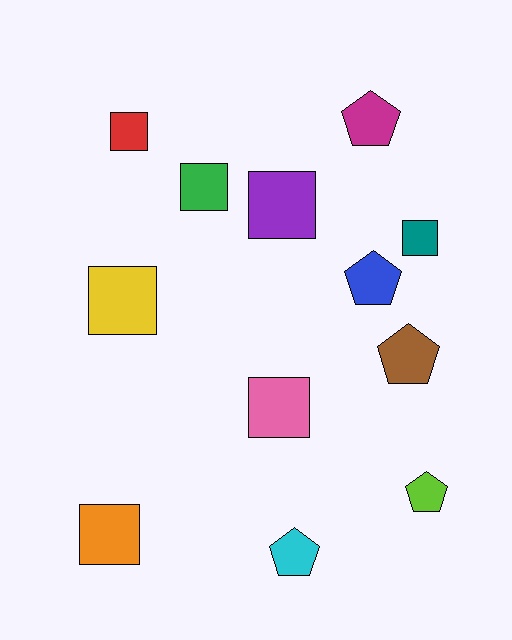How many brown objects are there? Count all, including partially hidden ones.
There is 1 brown object.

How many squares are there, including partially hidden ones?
There are 7 squares.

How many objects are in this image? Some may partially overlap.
There are 12 objects.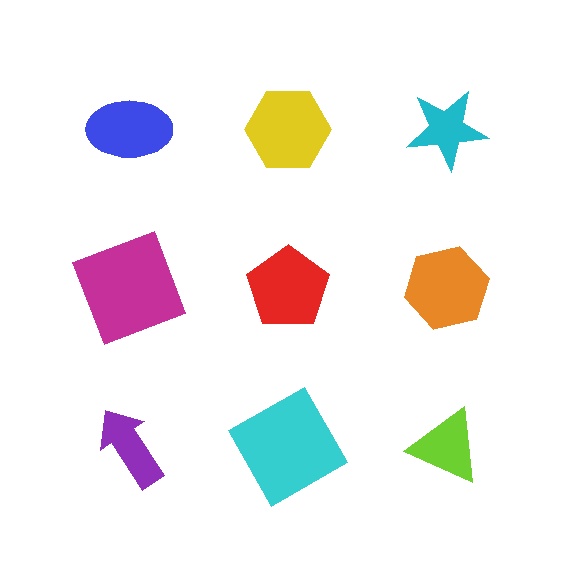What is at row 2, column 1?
A magenta square.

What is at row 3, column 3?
A lime triangle.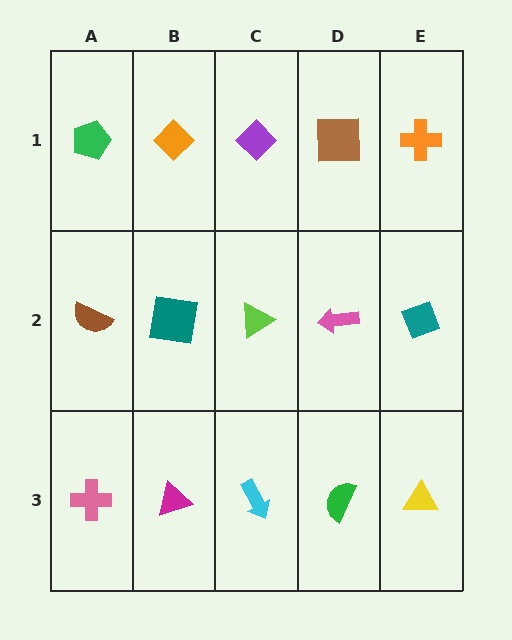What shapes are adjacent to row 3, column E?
A teal diamond (row 2, column E), a green semicircle (row 3, column D).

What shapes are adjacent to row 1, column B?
A teal square (row 2, column B), a green pentagon (row 1, column A), a purple diamond (row 1, column C).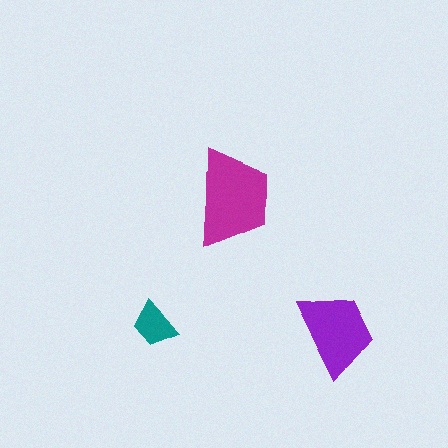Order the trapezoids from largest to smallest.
the magenta one, the purple one, the teal one.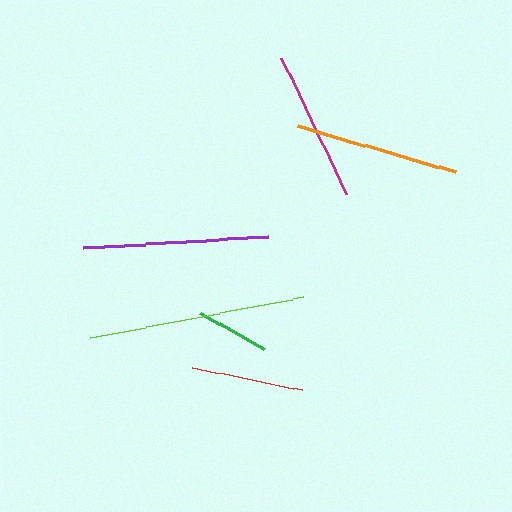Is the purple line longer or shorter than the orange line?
The purple line is longer than the orange line.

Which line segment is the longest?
The lime line is the longest at approximately 216 pixels.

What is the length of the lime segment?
The lime segment is approximately 216 pixels long.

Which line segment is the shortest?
The green line is the shortest at approximately 73 pixels.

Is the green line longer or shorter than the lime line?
The lime line is longer than the green line.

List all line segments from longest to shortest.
From longest to shortest: lime, purple, orange, magenta, red, green.